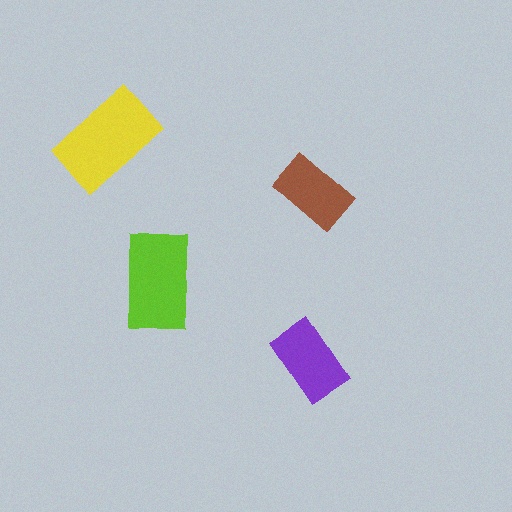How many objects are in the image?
There are 4 objects in the image.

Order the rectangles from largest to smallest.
the yellow one, the lime one, the purple one, the brown one.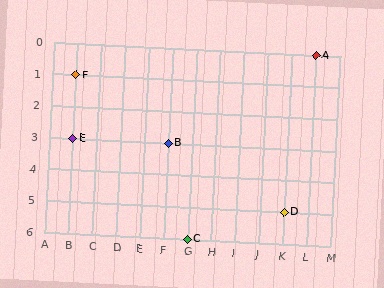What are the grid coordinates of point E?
Point E is at grid coordinates (B, 3).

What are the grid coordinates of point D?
Point D is at grid coordinates (K, 5).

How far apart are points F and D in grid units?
Points F and D are 9 columns and 4 rows apart (about 9.8 grid units diagonally).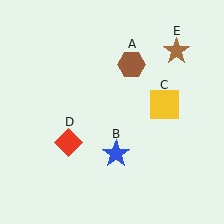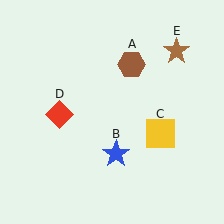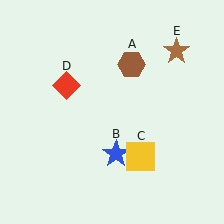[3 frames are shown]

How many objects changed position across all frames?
2 objects changed position: yellow square (object C), red diamond (object D).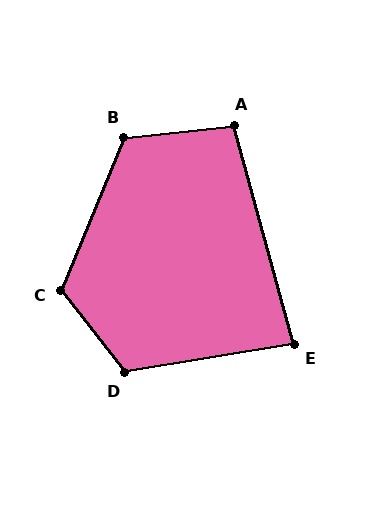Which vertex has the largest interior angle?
C, at approximately 120 degrees.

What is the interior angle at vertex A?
Approximately 99 degrees (obtuse).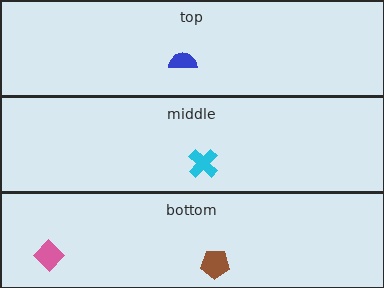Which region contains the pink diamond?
The bottom region.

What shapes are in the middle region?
The cyan cross.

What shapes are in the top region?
The blue semicircle.